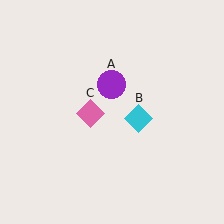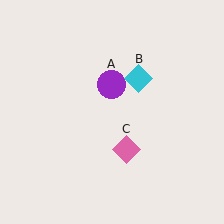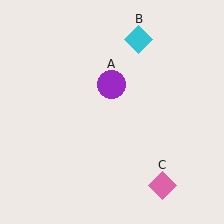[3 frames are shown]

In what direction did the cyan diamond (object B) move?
The cyan diamond (object B) moved up.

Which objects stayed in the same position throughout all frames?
Purple circle (object A) remained stationary.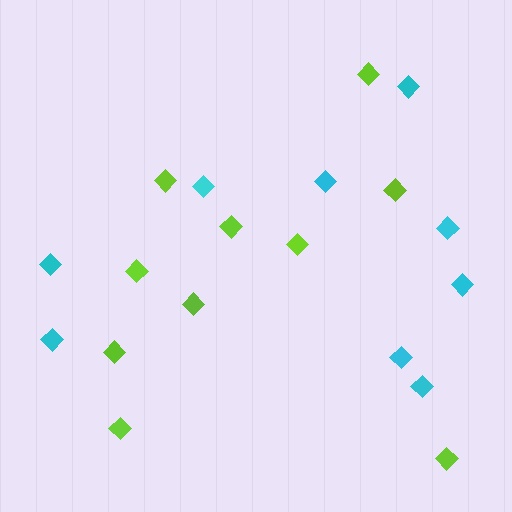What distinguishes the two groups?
There are 2 groups: one group of lime diamonds (10) and one group of cyan diamonds (9).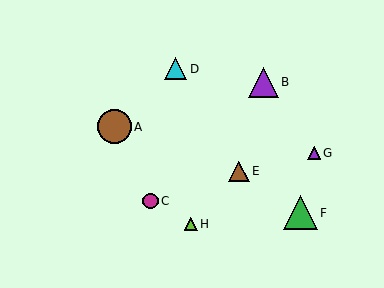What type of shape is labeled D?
Shape D is a cyan triangle.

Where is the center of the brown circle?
The center of the brown circle is at (114, 127).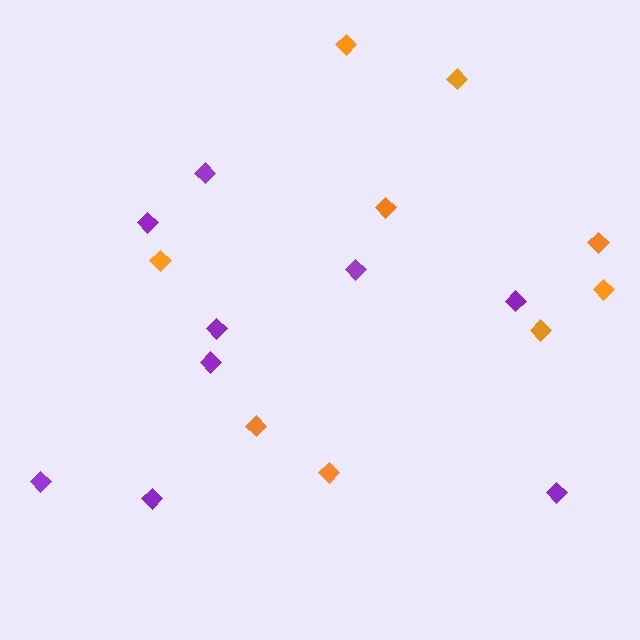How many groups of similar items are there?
There are 2 groups: one group of purple diamonds (9) and one group of orange diamonds (9).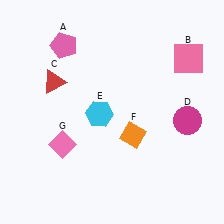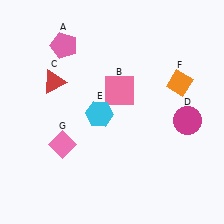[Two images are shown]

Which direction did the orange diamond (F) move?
The orange diamond (F) moved up.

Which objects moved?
The objects that moved are: the pink square (B), the orange diamond (F).